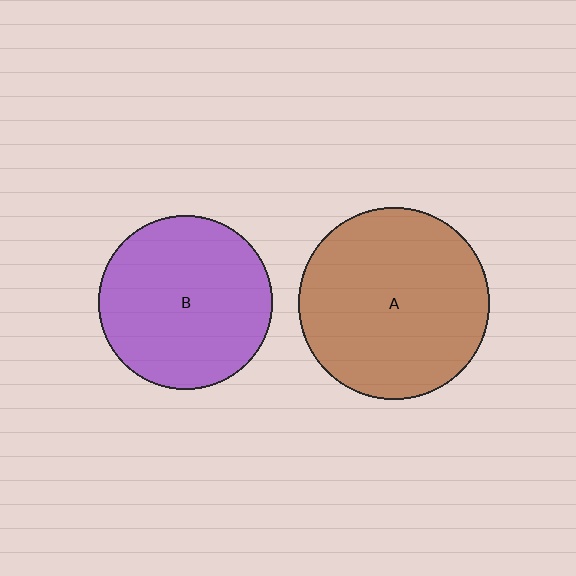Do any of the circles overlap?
No, none of the circles overlap.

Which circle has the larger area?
Circle A (brown).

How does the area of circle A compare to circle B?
Approximately 1.2 times.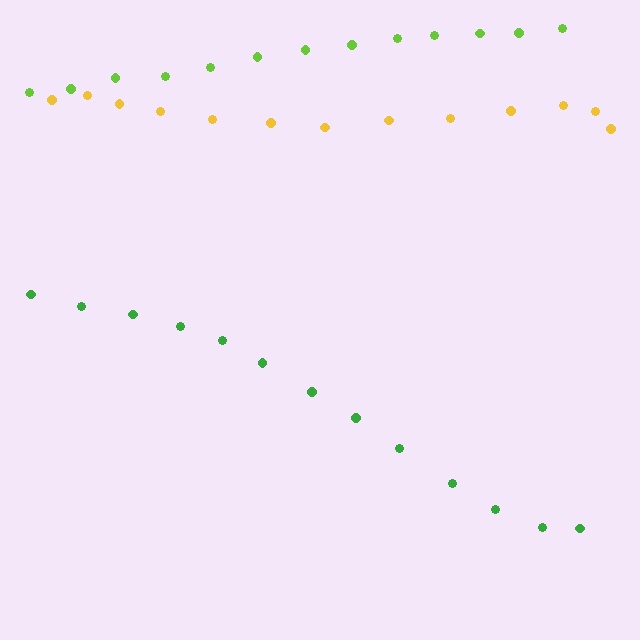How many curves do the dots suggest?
There are 3 distinct paths.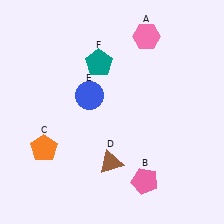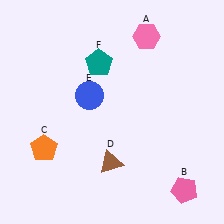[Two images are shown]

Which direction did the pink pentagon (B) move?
The pink pentagon (B) moved right.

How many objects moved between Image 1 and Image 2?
1 object moved between the two images.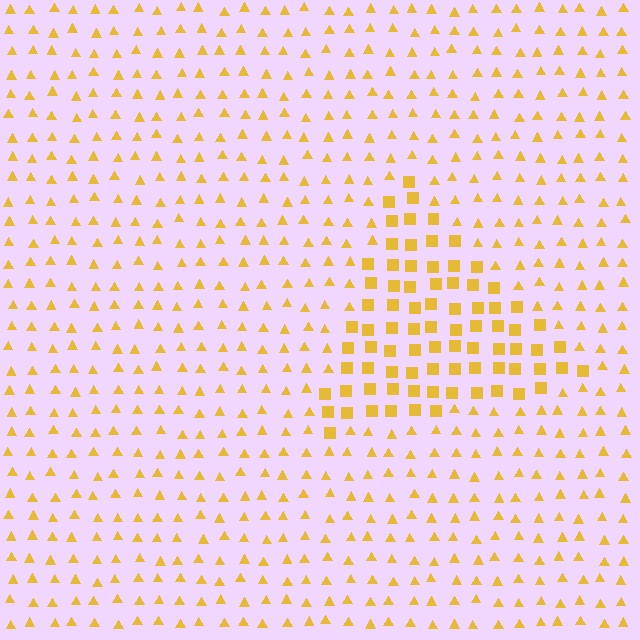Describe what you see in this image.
The image is filled with small yellow elements arranged in a uniform grid. A triangle-shaped region contains squares, while the surrounding area contains triangles. The boundary is defined purely by the change in element shape.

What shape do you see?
I see a triangle.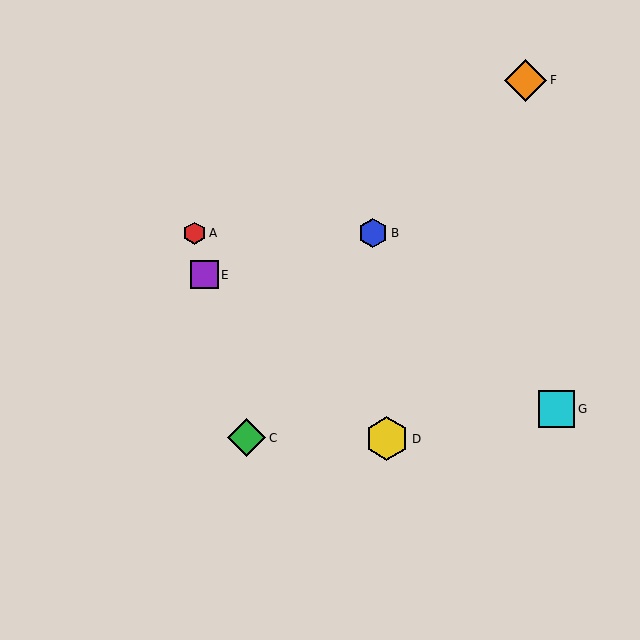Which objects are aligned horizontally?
Objects A, B are aligned horizontally.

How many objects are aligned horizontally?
2 objects (A, B) are aligned horizontally.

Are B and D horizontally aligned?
No, B is at y≈233 and D is at y≈439.